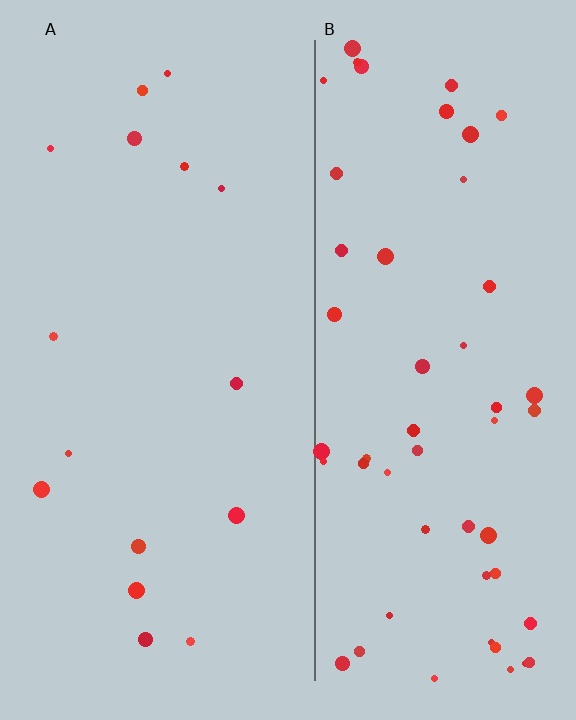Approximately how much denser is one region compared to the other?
Approximately 3.5× — region B over region A.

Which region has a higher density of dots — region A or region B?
B (the right).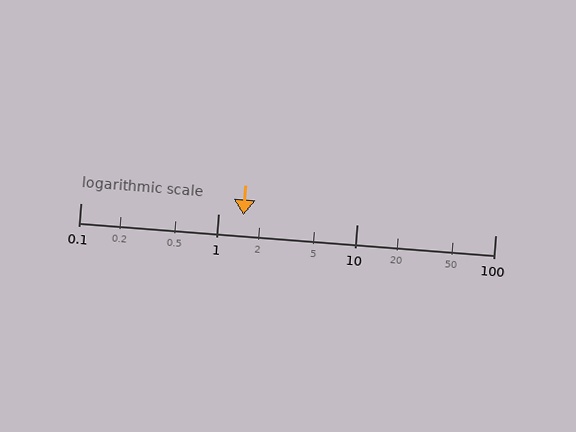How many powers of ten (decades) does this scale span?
The scale spans 3 decades, from 0.1 to 100.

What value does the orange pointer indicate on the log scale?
The pointer indicates approximately 1.5.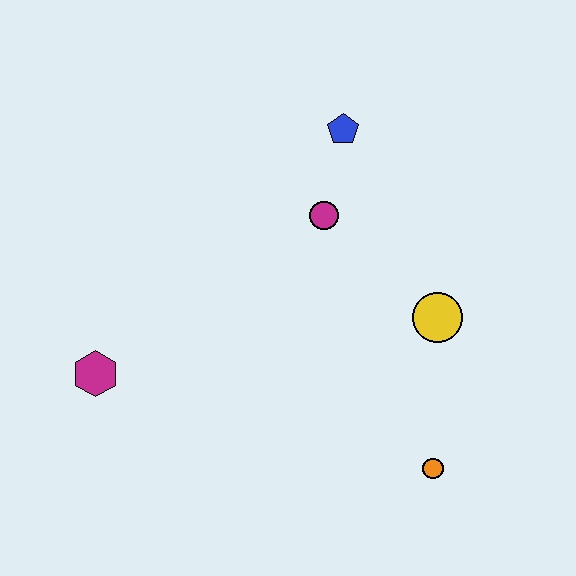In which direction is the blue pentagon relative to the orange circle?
The blue pentagon is above the orange circle.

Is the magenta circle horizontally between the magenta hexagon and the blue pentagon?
Yes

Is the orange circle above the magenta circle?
No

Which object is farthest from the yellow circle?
The magenta hexagon is farthest from the yellow circle.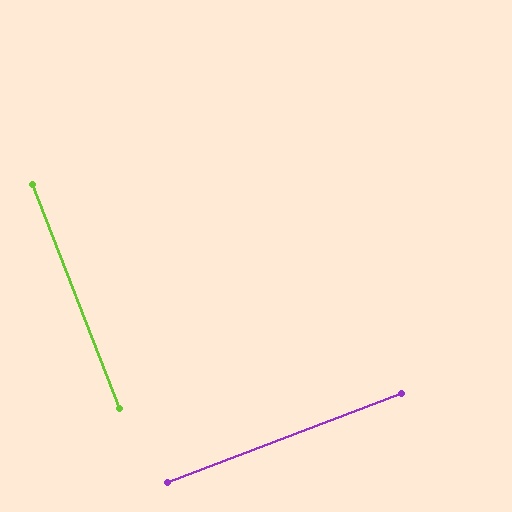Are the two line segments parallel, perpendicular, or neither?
Perpendicular — they meet at approximately 90°.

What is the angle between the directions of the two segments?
Approximately 90 degrees.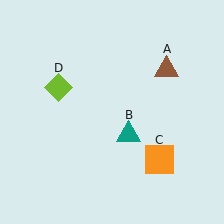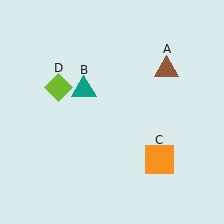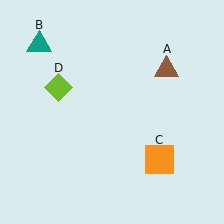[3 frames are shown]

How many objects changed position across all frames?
1 object changed position: teal triangle (object B).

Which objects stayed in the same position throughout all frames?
Brown triangle (object A) and orange square (object C) and lime diamond (object D) remained stationary.